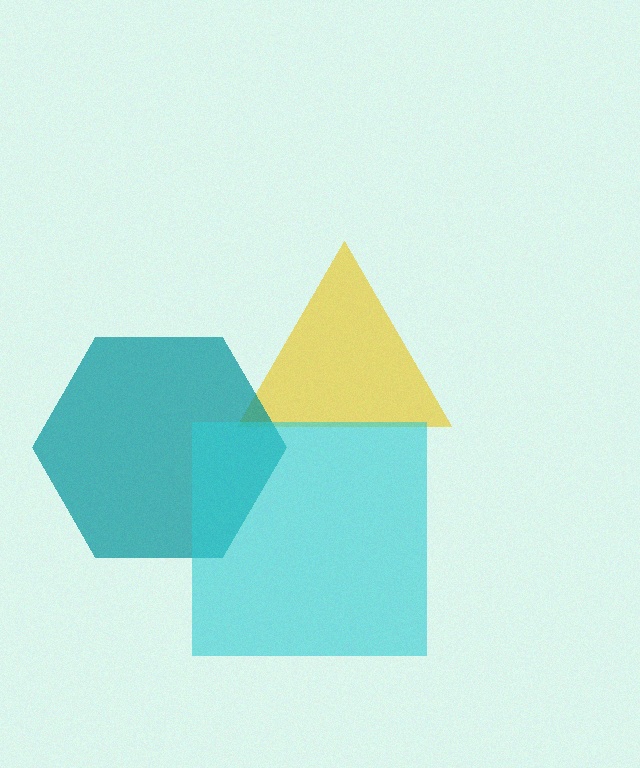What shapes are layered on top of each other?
The layered shapes are: a yellow triangle, a teal hexagon, a cyan square.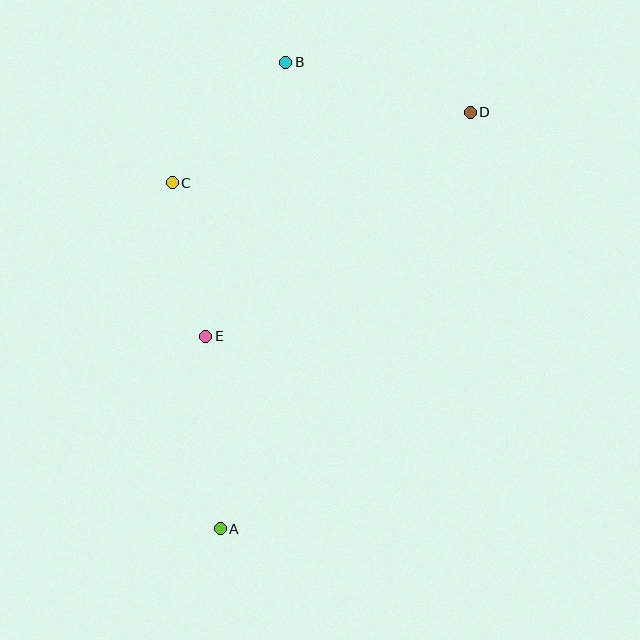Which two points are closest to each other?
Points C and E are closest to each other.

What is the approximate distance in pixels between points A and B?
The distance between A and B is approximately 471 pixels.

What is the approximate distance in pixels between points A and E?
The distance between A and E is approximately 193 pixels.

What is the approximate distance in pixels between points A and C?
The distance between A and C is approximately 349 pixels.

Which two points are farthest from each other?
Points A and D are farthest from each other.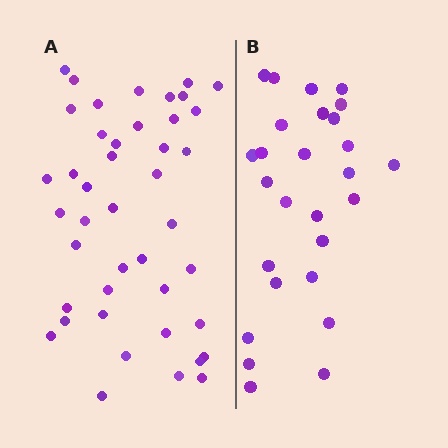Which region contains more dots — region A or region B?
Region A (the left region) has more dots.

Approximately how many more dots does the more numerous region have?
Region A has approximately 15 more dots than region B.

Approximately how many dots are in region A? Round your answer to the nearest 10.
About 40 dots. (The exact count is 43, which rounds to 40.)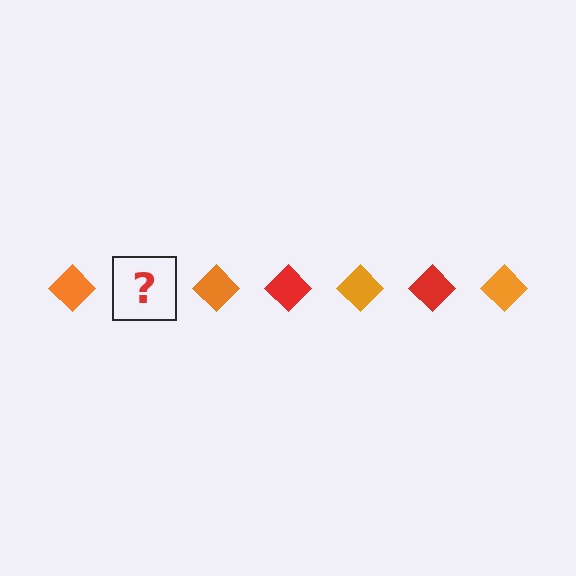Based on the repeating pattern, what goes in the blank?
The blank should be a red diamond.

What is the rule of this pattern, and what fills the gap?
The rule is that the pattern cycles through orange, red diamonds. The gap should be filled with a red diamond.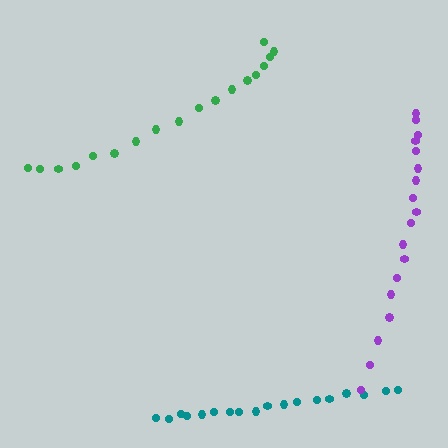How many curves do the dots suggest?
There are 3 distinct paths.